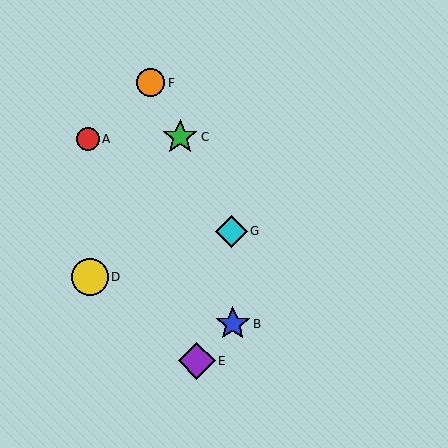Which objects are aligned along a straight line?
Objects C, F, G are aligned along a straight line.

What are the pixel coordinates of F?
Object F is at (151, 83).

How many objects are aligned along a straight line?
3 objects (C, F, G) are aligned along a straight line.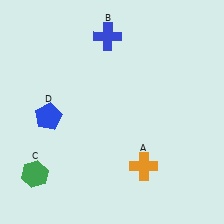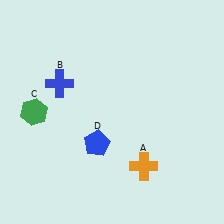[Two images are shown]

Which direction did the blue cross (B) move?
The blue cross (B) moved left.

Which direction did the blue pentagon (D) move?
The blue pentagon (D) moved right.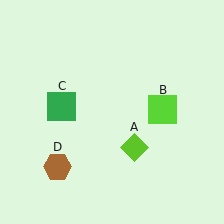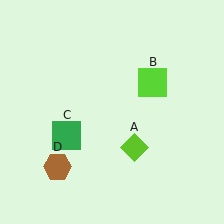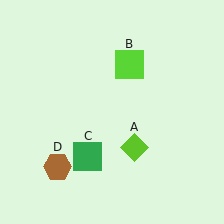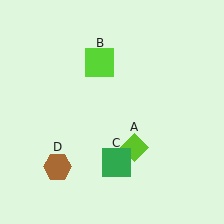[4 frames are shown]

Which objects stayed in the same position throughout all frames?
Lime diamond (object A) and brown hexagon (object D) remained stationary.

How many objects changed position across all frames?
2 objects changed position: lime square (object B), green square (object C).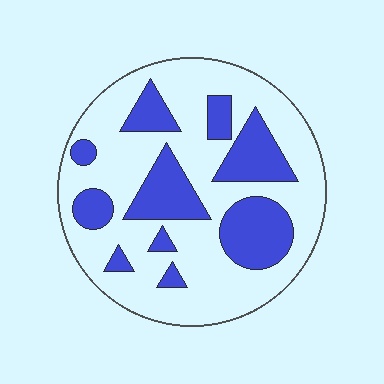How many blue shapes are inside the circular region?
10.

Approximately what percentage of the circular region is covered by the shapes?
Approximately 30%.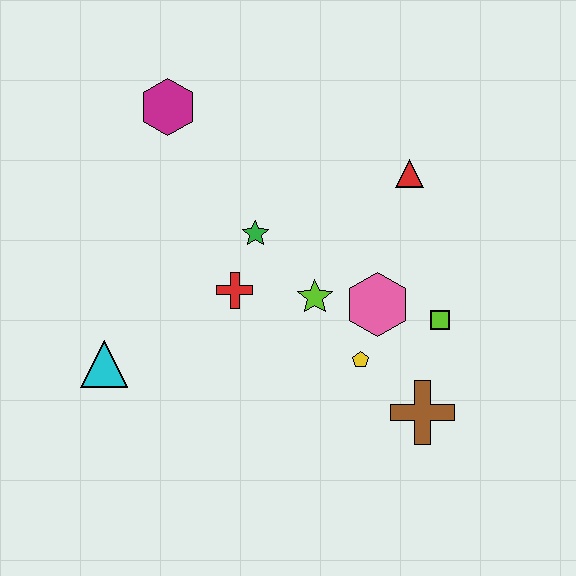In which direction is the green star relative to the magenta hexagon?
The green star is below the magenta hexagon.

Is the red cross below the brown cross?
No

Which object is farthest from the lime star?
The magenta hexagon is farthest from the lime star.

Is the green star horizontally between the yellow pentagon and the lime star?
No